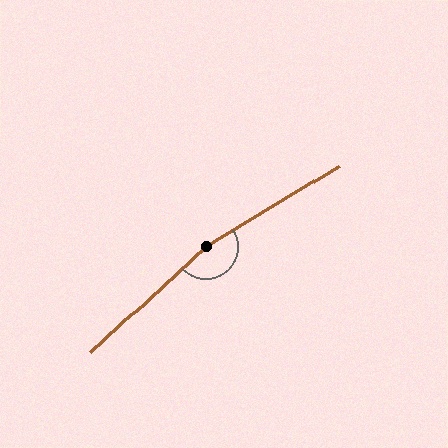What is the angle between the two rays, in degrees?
Approximately 168 degrees.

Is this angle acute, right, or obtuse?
It is obtuse.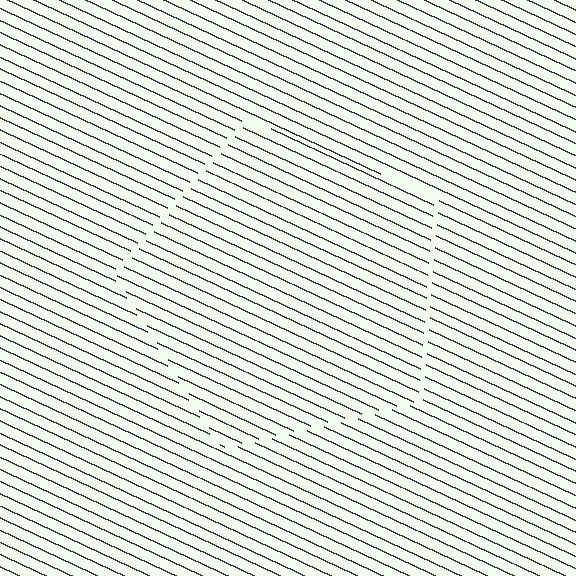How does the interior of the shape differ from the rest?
The interior of the shape contains the same grating, shifted by half a period — the contour is defined by the phase discontinuity where line-ends from the inner and outer gratings abut.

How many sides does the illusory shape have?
5 sides — the line-ends trace a pentagon.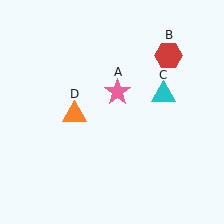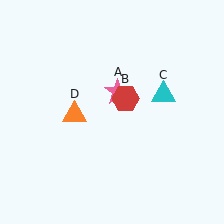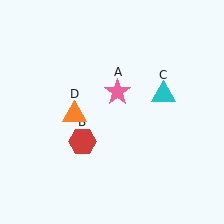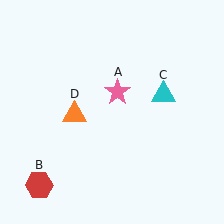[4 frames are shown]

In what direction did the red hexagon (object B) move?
The red hexagon (object B) moved down and to the left.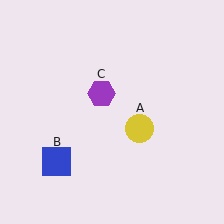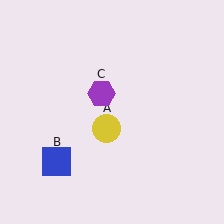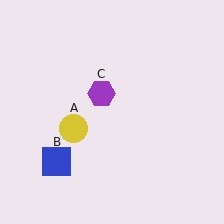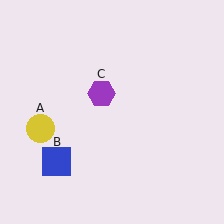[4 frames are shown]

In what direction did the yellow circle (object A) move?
The yellow circle (object A) moved left.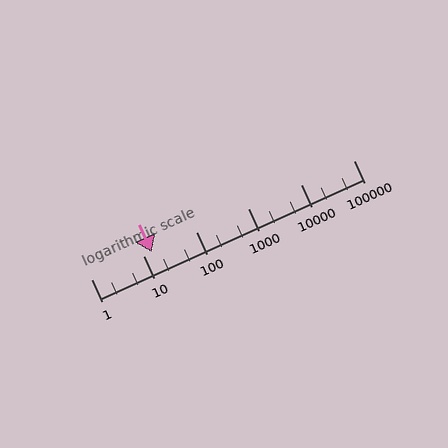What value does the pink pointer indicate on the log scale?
The pointer indicates approximately 14.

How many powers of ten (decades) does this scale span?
The scale spans 5 decades, from 1 to 100000.